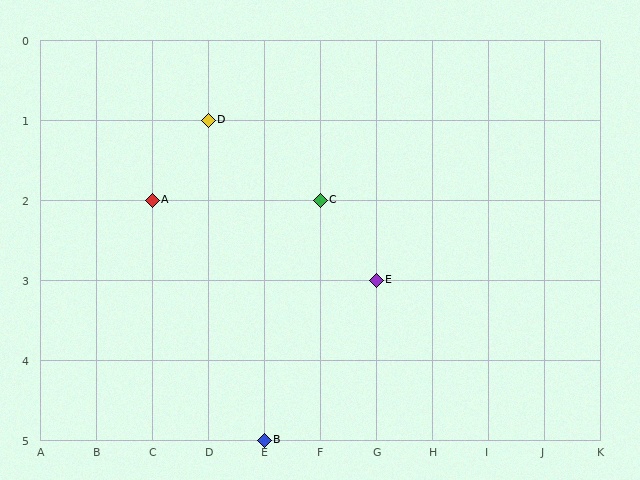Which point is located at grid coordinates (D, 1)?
Point D is at (D, 1).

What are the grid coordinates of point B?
Point B is at grid coordinates (E, 5).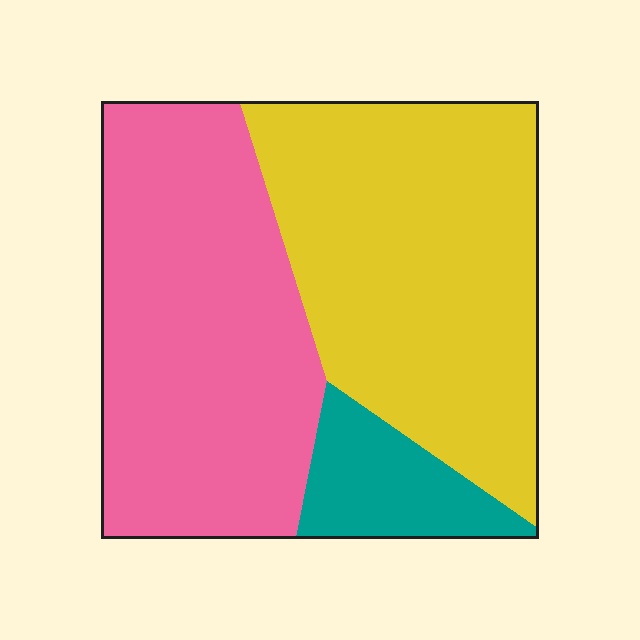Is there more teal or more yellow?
Yellow.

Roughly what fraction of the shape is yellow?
Yellow covers 46% of the shape.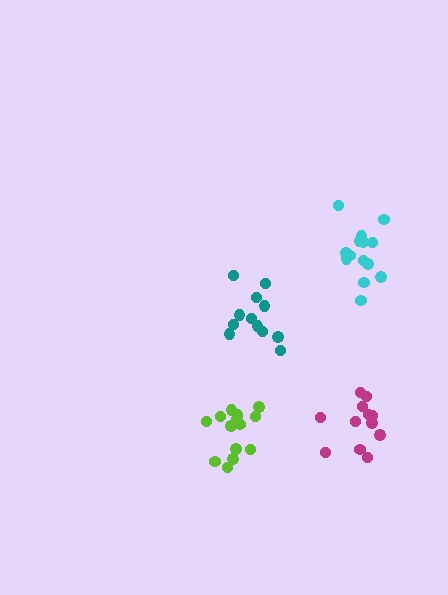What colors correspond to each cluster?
The clusters are colored: teal, lime, magenta, cyan.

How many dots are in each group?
Group 1: 12 dots, Group 2: 14 dots, Group 3: 12 dots, Group 4: 14 dots (52 total).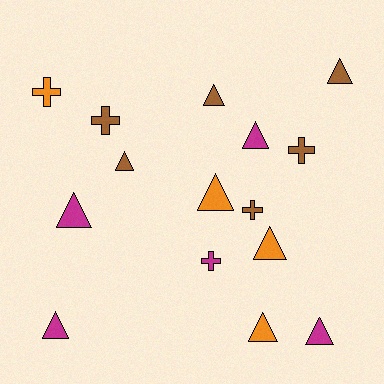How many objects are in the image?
There are 15 objects.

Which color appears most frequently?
Brown, with 6 objects.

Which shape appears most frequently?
Triangle, with 10 objects.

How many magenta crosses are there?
There is 1 magenta cross.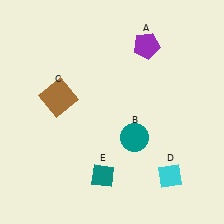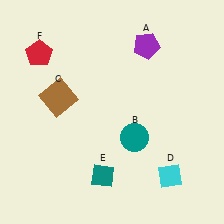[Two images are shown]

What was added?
A red pentagon (F) was added in Image 2.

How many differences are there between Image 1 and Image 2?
There is 1 difference between the two images.